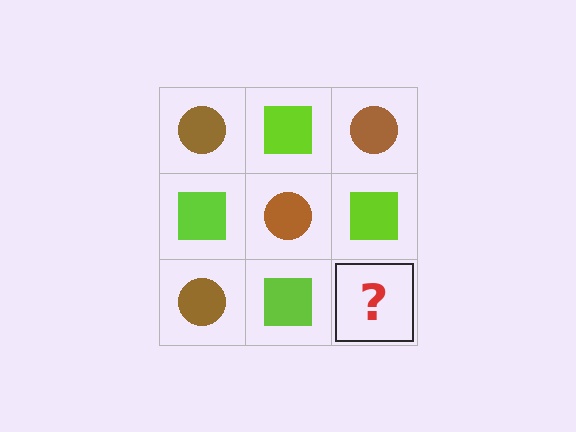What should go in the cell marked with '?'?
The missing cell should contain a brown circle.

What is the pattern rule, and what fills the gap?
The rule is that it alternates brown circle and lime square in a checkerboard pattern. The gap should be filled with a brown circle.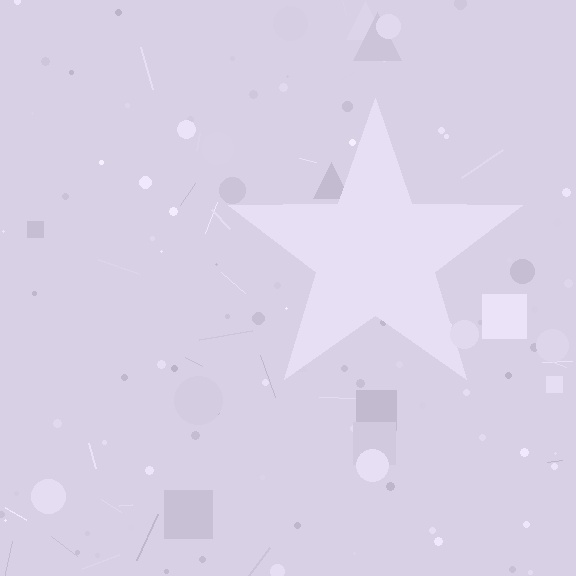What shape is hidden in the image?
A star is hidden in the image.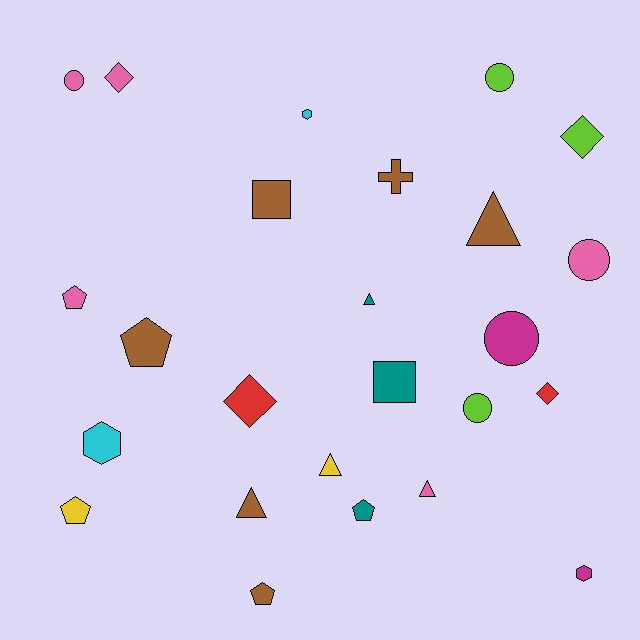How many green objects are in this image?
There are no green objects.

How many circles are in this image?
There are 5 circles.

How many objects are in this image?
There are 25 objects.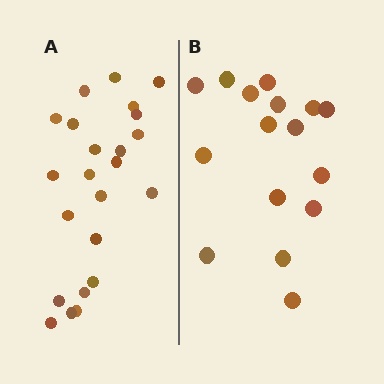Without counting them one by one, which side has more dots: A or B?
Region A (the left region) has more dots.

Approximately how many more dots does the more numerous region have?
Region A has roughly 8 or so more dots than region B.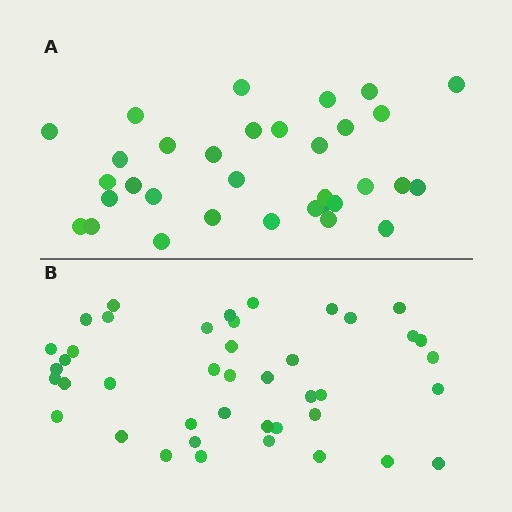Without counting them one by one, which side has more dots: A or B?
Region B (the bottom region) has more dots.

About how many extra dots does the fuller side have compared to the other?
Region B has roughly 8 or so more dots than region A.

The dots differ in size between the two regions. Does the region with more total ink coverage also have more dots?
No. Region A has more total ink coverage because its dots are larger, but region B actually contains more individual dots. Total area can be misleading — the number of items is what matters here.